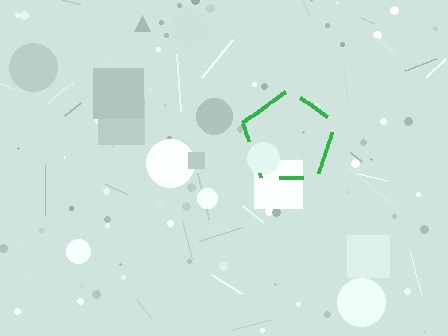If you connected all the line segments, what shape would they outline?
They would outline a pentagon.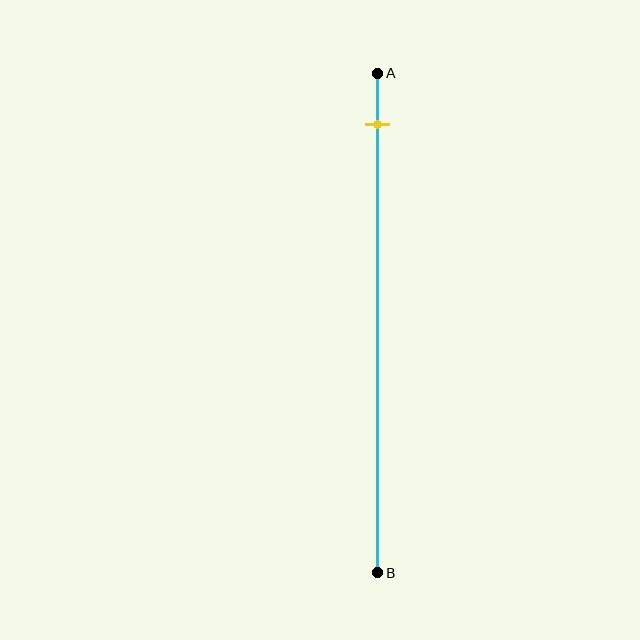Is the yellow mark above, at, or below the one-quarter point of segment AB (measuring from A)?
The yellow mark is above the one-quarter point of segment AB.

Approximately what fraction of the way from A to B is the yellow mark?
The yellow mark is approximately 10% of the way from A to B.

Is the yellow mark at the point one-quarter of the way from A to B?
No, the mark is at about 10% from A, not at the 25% one-quarter point.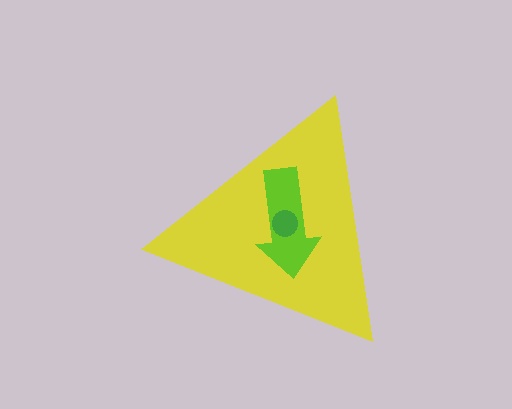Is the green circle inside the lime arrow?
Yes.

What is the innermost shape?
The green circle.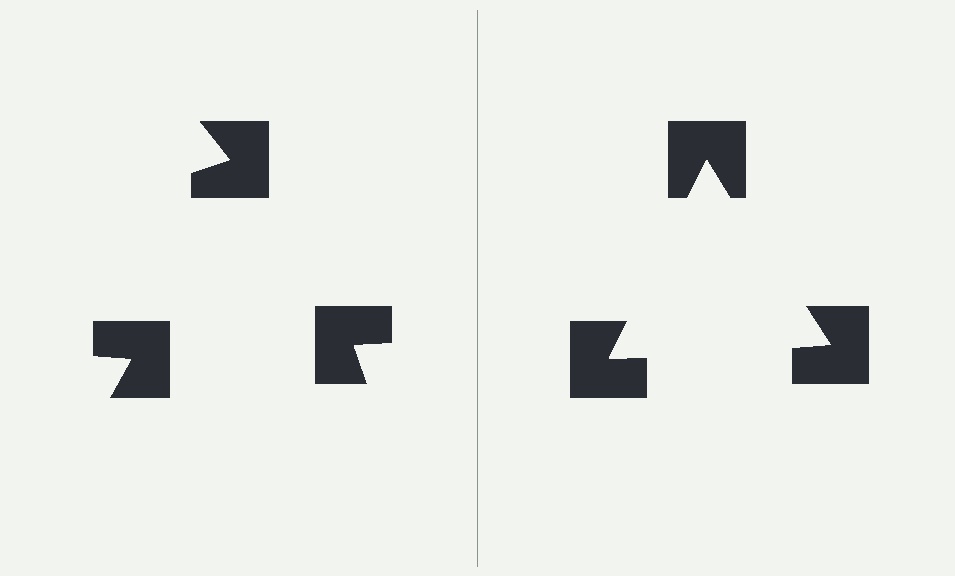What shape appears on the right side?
An illusory triangle.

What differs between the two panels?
The notched squares are positioned identically on both sides; only the wedge orientations differ. On the right they align to a triangle; on the left they are misaligned.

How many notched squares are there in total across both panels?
6 — 3 on each side.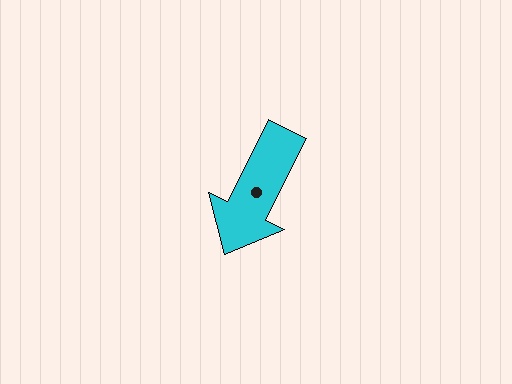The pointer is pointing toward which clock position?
Roughly 7 o'clock.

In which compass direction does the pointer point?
Southwest.